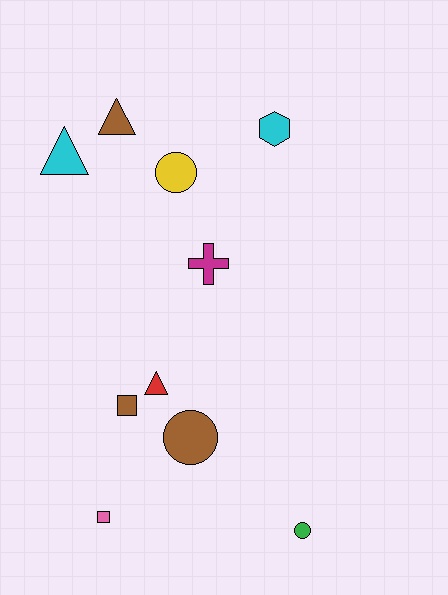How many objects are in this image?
There are 10 objects.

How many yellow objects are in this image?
There is 1 yellow object.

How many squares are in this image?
There are 2 squares.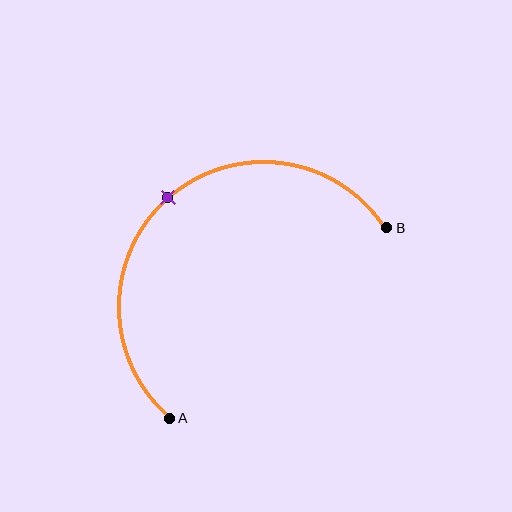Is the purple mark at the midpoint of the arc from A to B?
Yes. The purple mark lies on the arc at equal arc-length from both A and B — it is the arc midpoint.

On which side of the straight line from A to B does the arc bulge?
The arc bulges above and to the left of the straight line connecting A and B.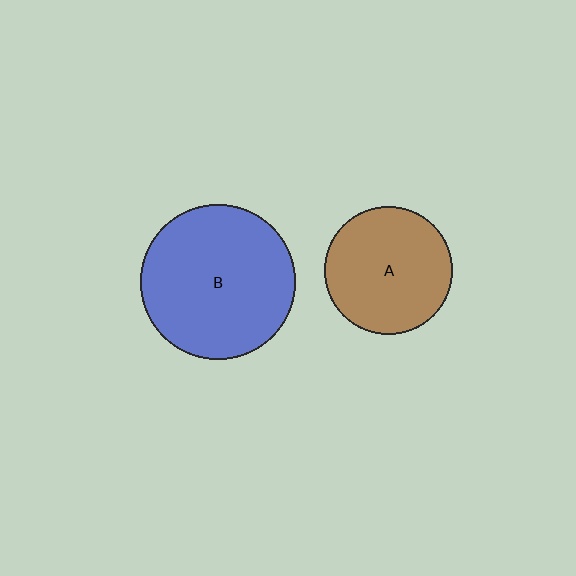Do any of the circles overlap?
No, none of the circles overlap.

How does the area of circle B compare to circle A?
Approximately 1.5 times.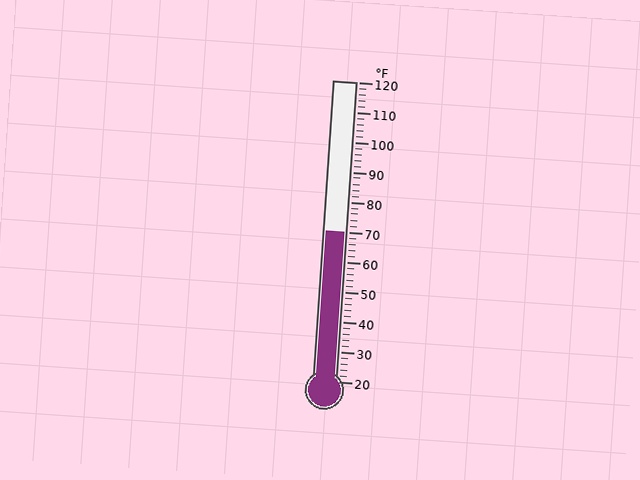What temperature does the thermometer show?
The thermometer shows approximately 70°F.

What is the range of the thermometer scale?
The thermometer scale ranges from 20°F to 120°F.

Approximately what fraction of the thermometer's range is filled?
The thermometer is filled to approximately 50% of its range.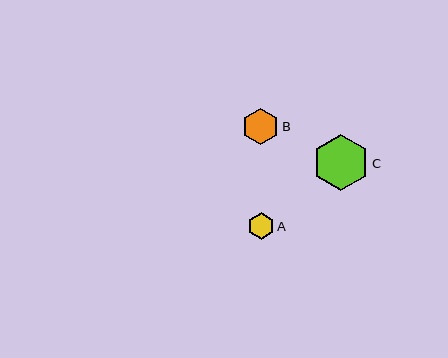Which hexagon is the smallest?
Hexagon A is the smallest with a size of approximately 27 pixels.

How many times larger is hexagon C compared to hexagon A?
Hexagon C is approximately 2.1 times the size of hexagon A.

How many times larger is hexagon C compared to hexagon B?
Hexagon C is approximately 1.6 times the size of hexagon B.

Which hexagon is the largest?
Hexagon C is the largest with a size of approximately 56 pixels.